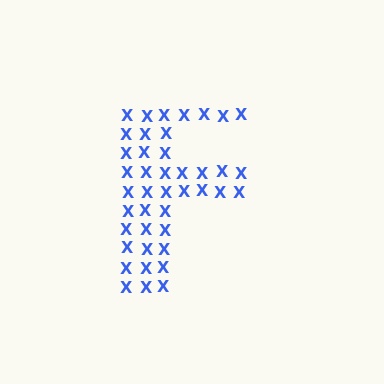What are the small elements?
The small elements are letter X's.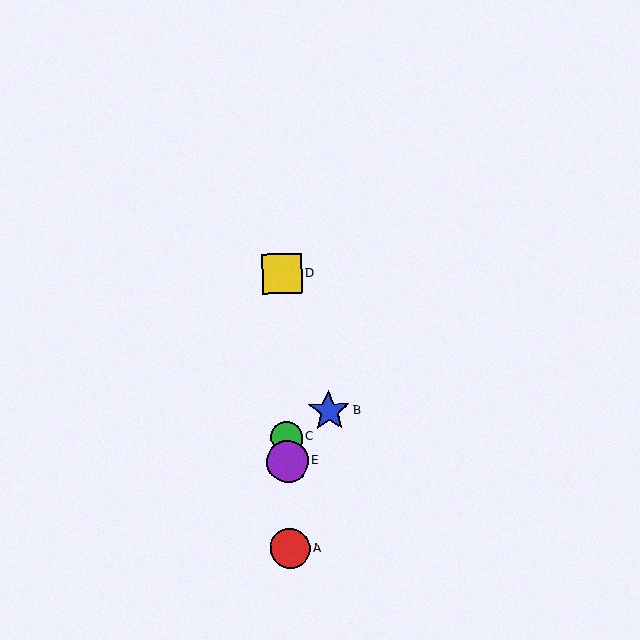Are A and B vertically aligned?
No, A is at x≈290 and B is at x≈329.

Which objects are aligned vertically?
Objects A, C, D, E are aligned vertically.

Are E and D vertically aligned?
Yes, both are at x≈287.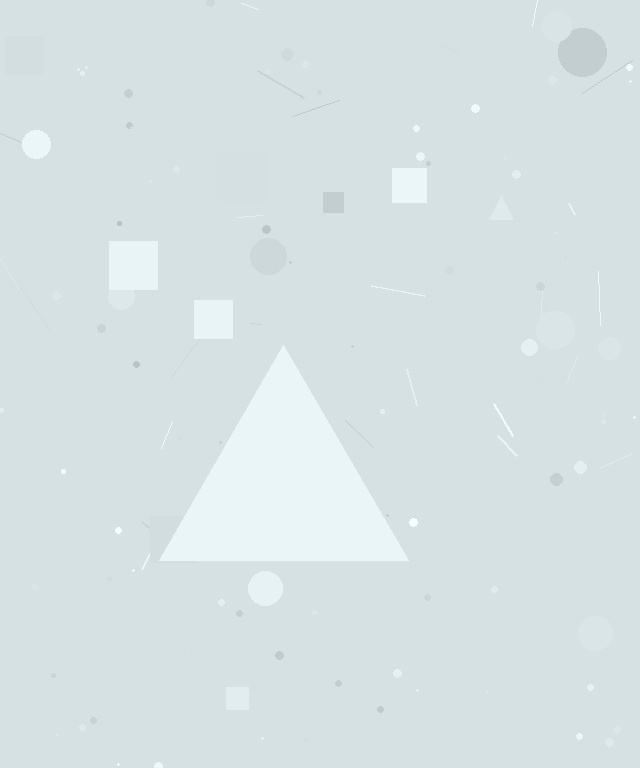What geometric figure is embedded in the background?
A triangle is embedded in the background.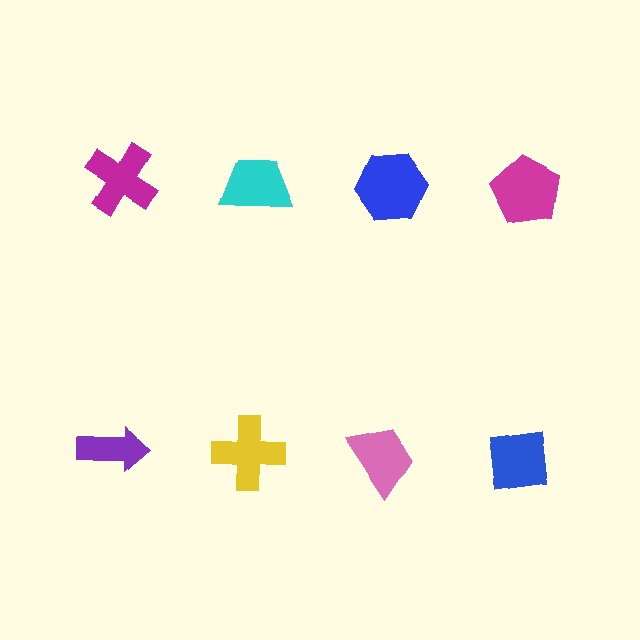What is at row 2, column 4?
A blue square.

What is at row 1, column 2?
A cyan trapezoid.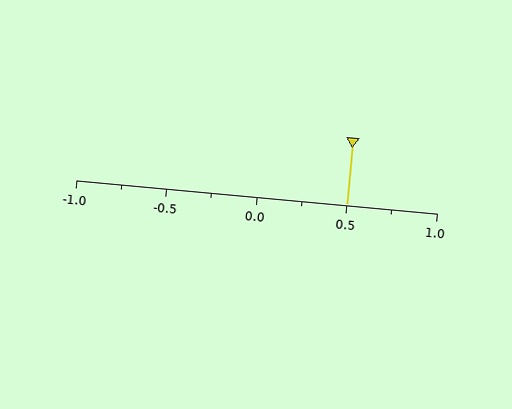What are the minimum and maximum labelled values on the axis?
The axis runs from -1.0 to 1.0.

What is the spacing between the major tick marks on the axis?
The major ticks are spaced 0.5 apart.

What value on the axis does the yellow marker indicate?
The marker indicates approximately 0.5.